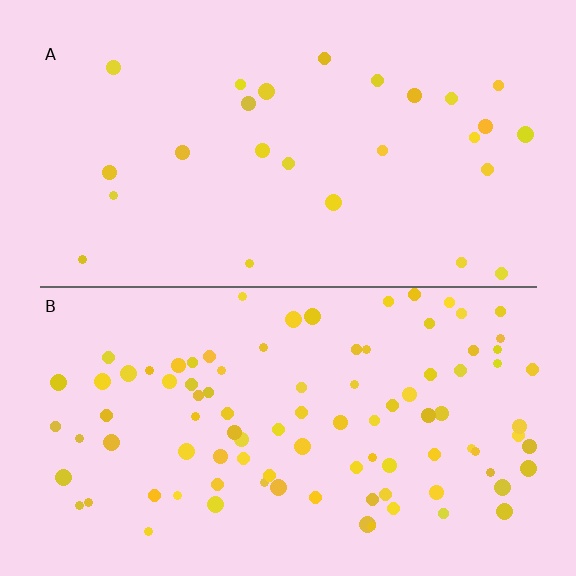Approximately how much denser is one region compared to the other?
Approximately 3.5× — region B over region A.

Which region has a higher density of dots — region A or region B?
B (the bottom).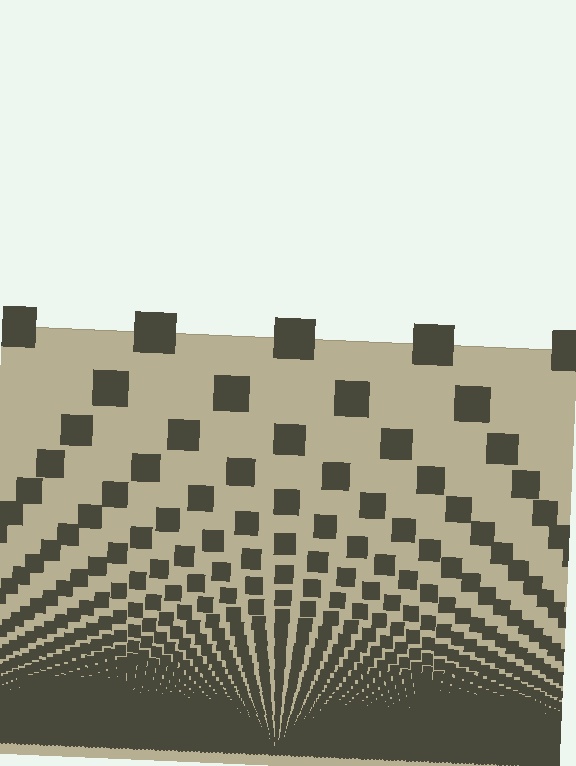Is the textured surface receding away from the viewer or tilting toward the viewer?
The surface appears to tilt toward the viewer. Texture elements get larger and sparser toward the top.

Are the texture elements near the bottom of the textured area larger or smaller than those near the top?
Smaller. The gradient is inverted — elements near the bottom are smaller and denser.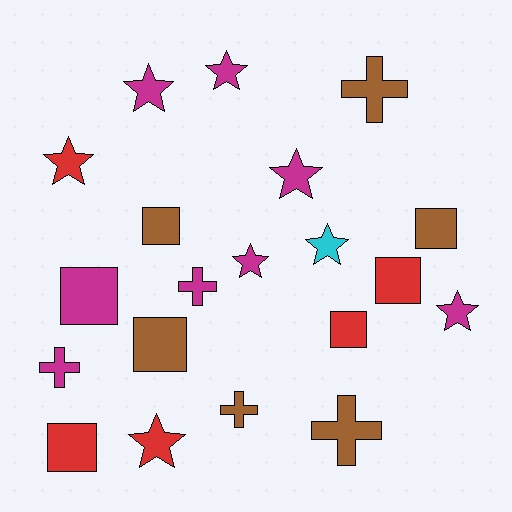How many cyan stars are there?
There is 1 cyan star.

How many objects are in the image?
There are 20 objects.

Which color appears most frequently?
Magenta, with 8 objects.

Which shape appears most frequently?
Star, with 8 objects.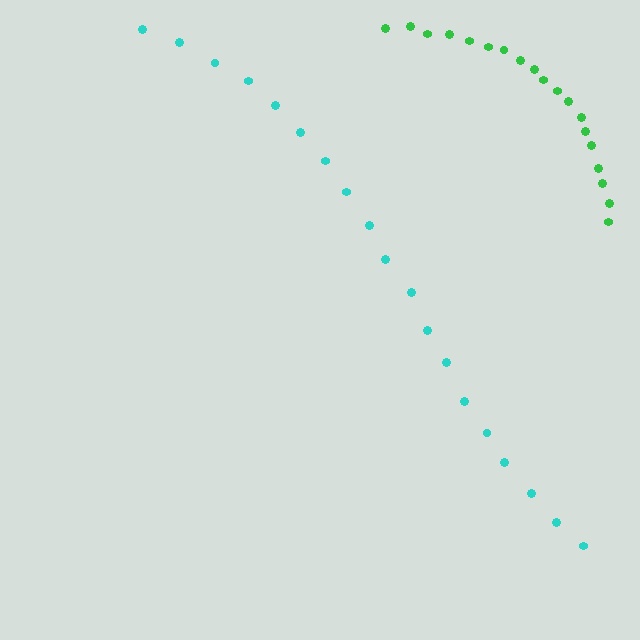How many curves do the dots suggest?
There are 2 distinct paths.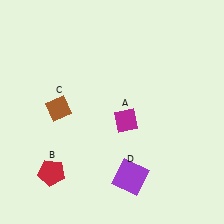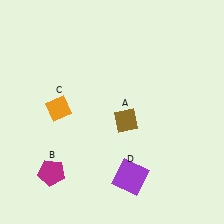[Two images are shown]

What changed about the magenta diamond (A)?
In Image 1, A is magenta. In Image 2, it changed to brown.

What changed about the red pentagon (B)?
In Image 1, B is red. In Image 2, it changed to magenta.